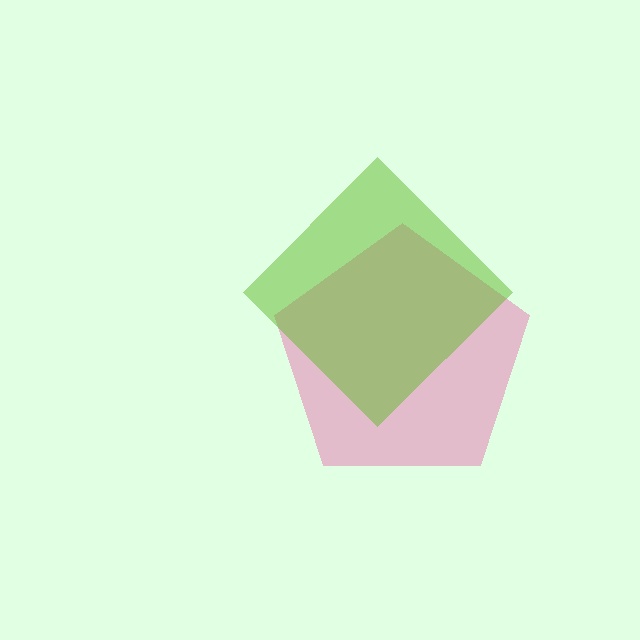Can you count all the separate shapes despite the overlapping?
Yes, there are 2 separate shapes.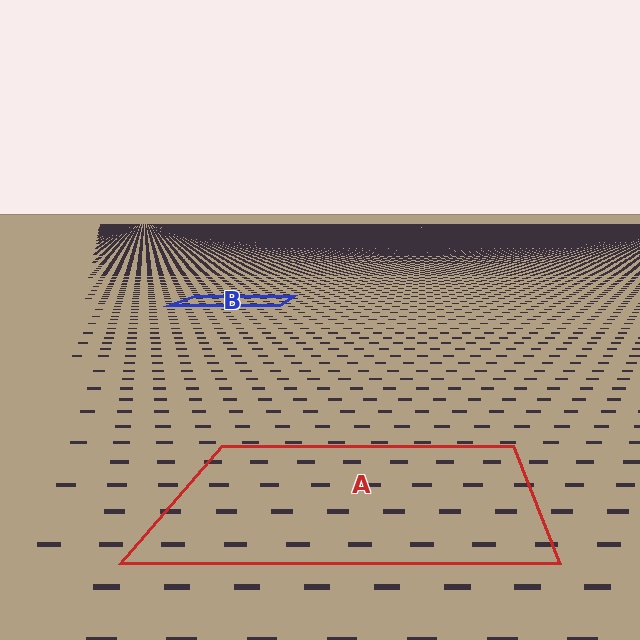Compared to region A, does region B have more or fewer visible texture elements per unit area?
Region B has more texture elements per unit area — they are packed more densely because it is farther away.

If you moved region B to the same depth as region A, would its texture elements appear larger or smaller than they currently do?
They would appear larger. At a closer depth, the same texture elements are projected at a bigger on-screen size.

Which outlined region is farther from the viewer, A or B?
Region B is farther from the viewer — the texture elements inside it appear smaller and more densely packed.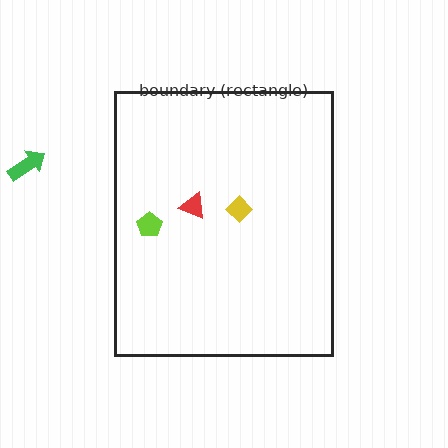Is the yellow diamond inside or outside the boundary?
Inside.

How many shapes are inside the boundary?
3 inside, 1 outside.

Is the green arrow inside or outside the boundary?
Outside.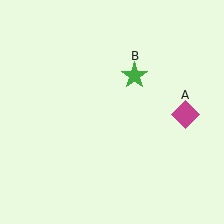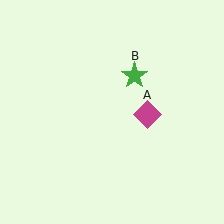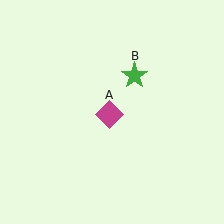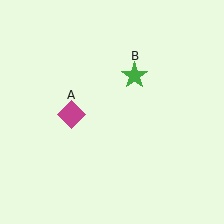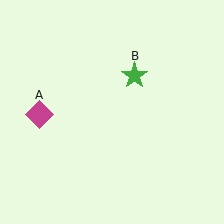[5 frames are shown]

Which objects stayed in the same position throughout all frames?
Green star (object B) remained stationary.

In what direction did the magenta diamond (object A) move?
The magenta diamond (object A) moved left.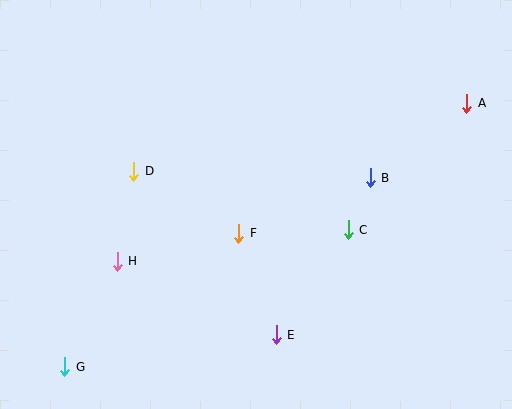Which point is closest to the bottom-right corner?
Point C is closest to the bottom-right corner.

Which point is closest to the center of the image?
Point F at (239, 233) is closest to the center.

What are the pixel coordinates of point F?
Point F is at (239, 233).